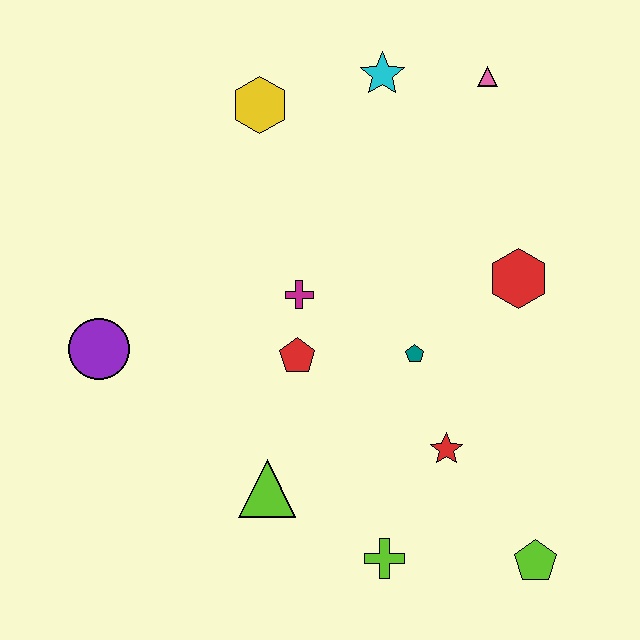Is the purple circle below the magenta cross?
Yes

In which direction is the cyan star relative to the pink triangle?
The cyan star is to the left of the pink triangle.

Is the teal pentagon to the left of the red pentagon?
No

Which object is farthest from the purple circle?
The lime pentagon is farthest from the purple circle.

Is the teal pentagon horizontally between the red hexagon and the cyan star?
Yes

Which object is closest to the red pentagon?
The magenta cross is closest to the red pentagon.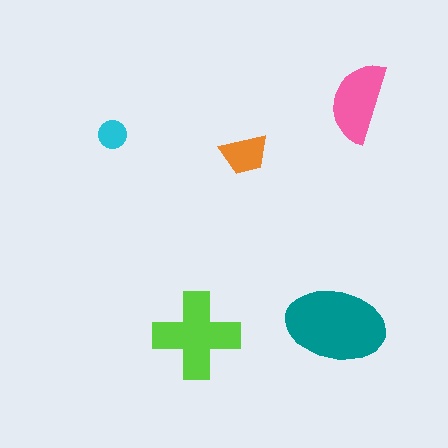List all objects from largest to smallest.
The teal ellipse, the lime cross, the pink semicircle, the orange trapezoid, the cyan circle.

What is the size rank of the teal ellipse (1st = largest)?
1st.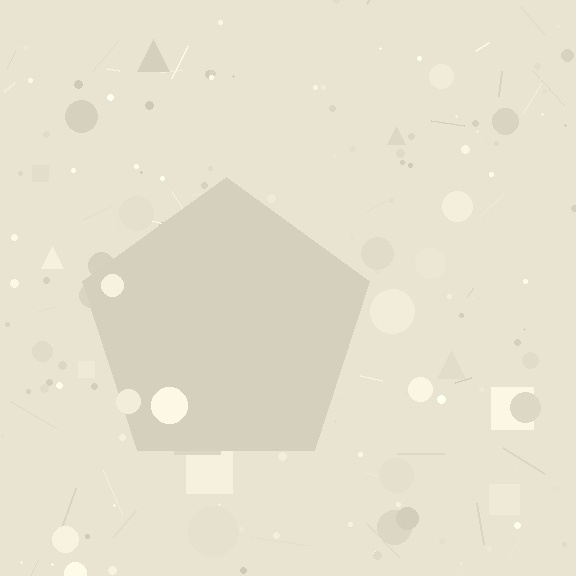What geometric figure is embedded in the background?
A pentagon is embedded in the background.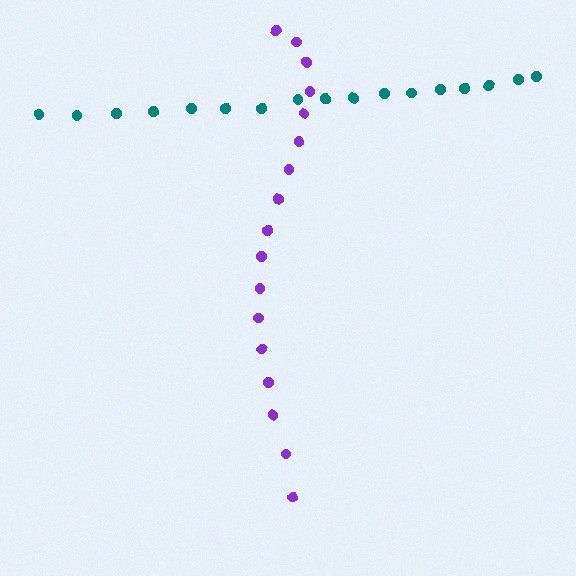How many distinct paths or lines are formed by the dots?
There are 2 distinct paths.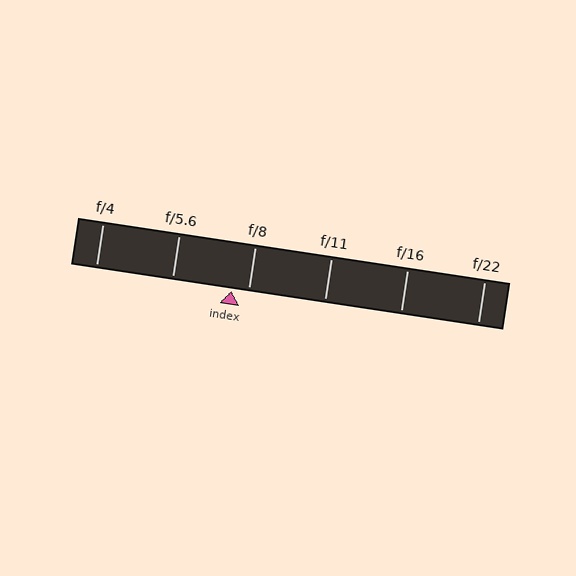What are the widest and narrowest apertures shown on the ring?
The widest aperture shown is f/4 and the narrowest is f/22.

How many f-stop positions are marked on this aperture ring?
There are 6 f-stop positions marked.